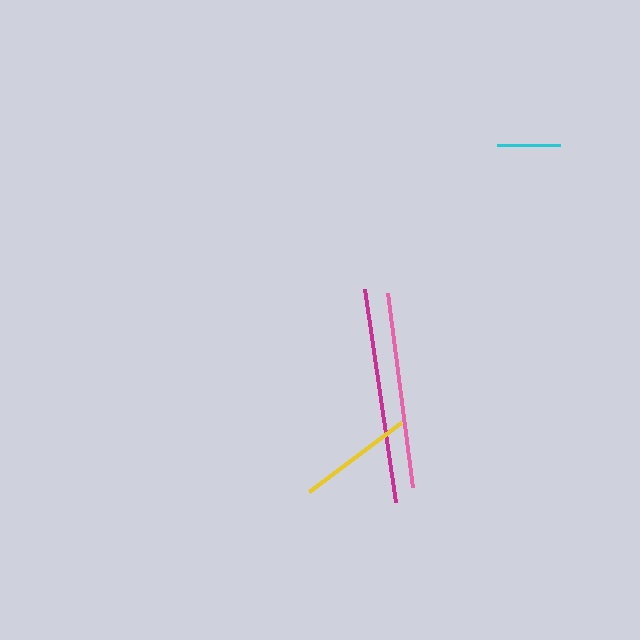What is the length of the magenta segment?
The magenta segment is approximately 215 pixels long.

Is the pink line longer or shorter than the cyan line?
The pink line is longer than the cyan line.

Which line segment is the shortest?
The cyan line is the shortest at approximately 63 pixels.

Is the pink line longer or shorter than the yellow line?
The pink line is longer than the yellow line.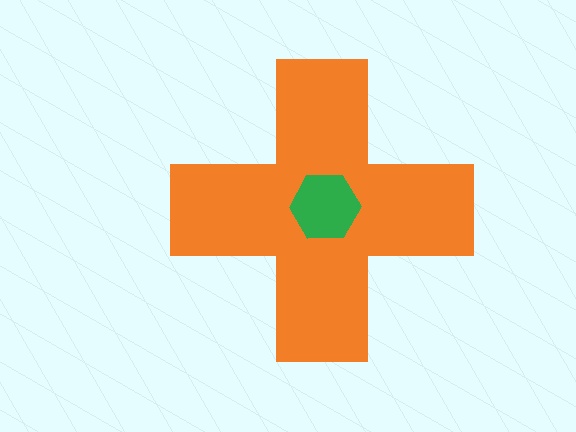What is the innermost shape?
The green hexagon.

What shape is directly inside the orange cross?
The green hexagon.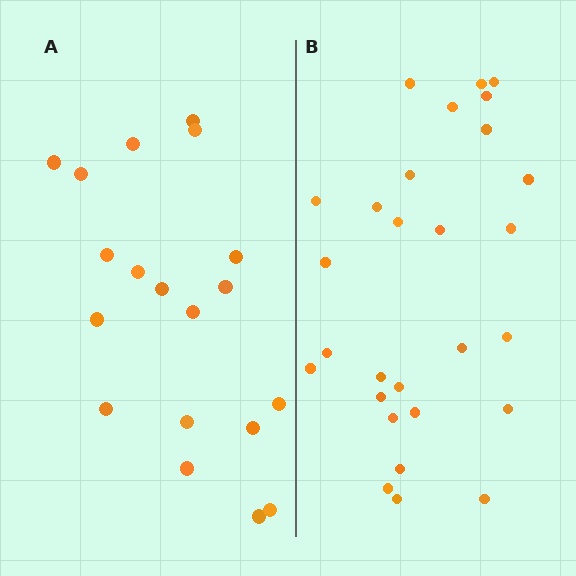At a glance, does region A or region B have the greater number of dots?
Region B (the right region) has more dots.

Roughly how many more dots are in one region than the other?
Region B has roughly 8 or so more dots than region A.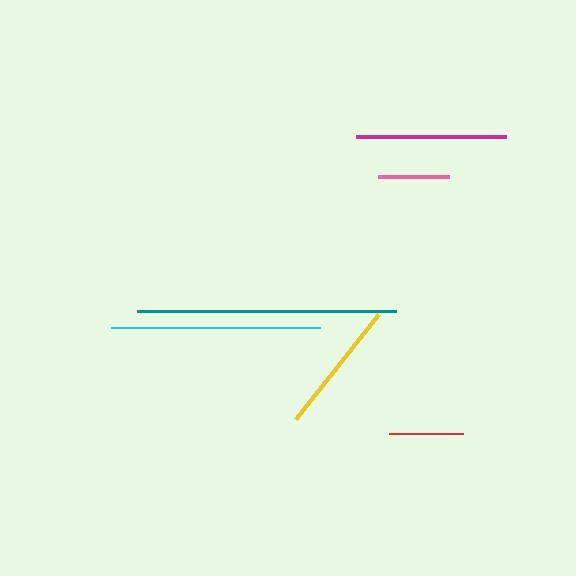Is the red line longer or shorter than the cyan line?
The cyan line is longer than the red line.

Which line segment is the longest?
The teal line is the longest at approximately 259 pixels.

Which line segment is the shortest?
The pink line is the shortest at approximately 71 pixels.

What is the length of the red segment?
The red segment is approximately 74 pixels long.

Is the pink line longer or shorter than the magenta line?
The magenta line is longer than the pink line.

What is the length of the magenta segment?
The magenta segment is approximately 151 pixels long.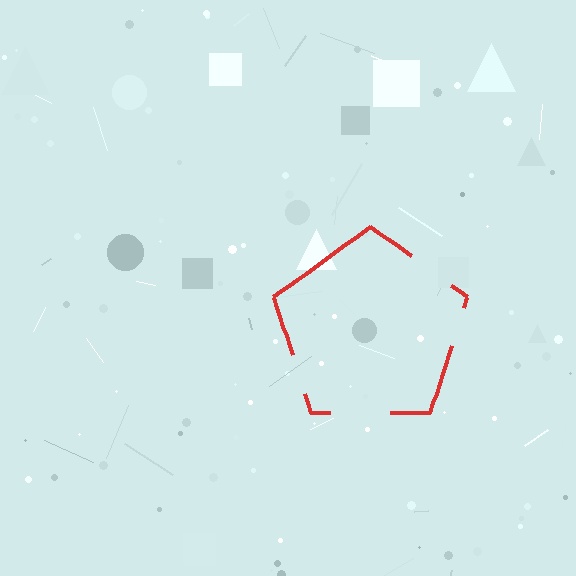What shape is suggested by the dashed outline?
The dashed outline suggests a pentagon.